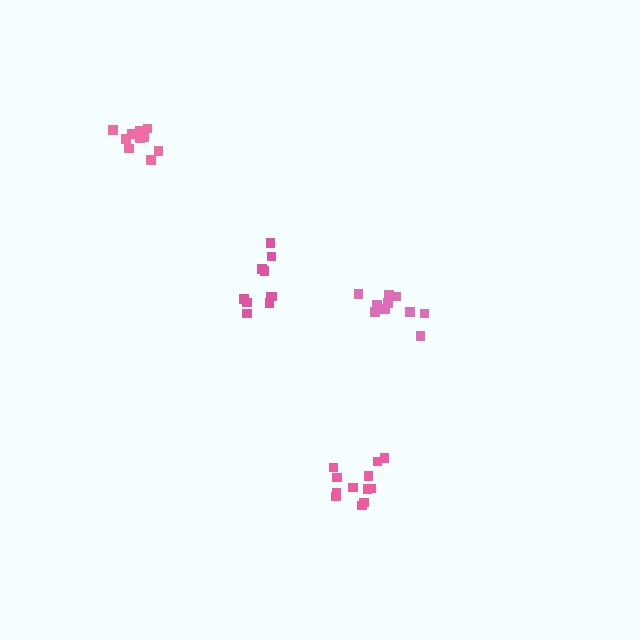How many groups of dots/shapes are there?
There are 4 groups.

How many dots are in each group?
Group 1: 10 dots, Group 2: 10 dots, Group 3: 12 dots, Group 4: 10 dots (42 total).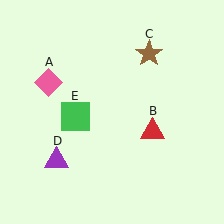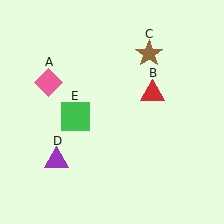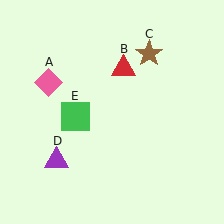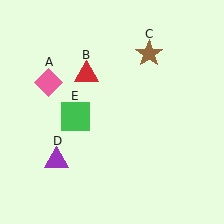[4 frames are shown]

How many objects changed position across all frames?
1 object changed position: red triangle (object B).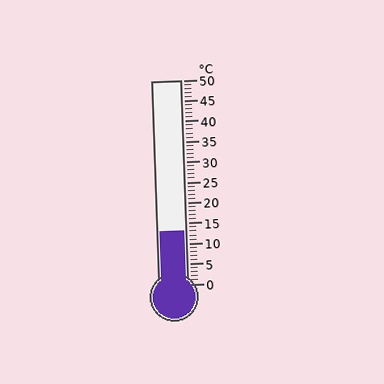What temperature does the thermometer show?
The thermometer shows approximately 13°C.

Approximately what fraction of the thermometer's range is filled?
The thermometer is filled to approximately 25% of its range.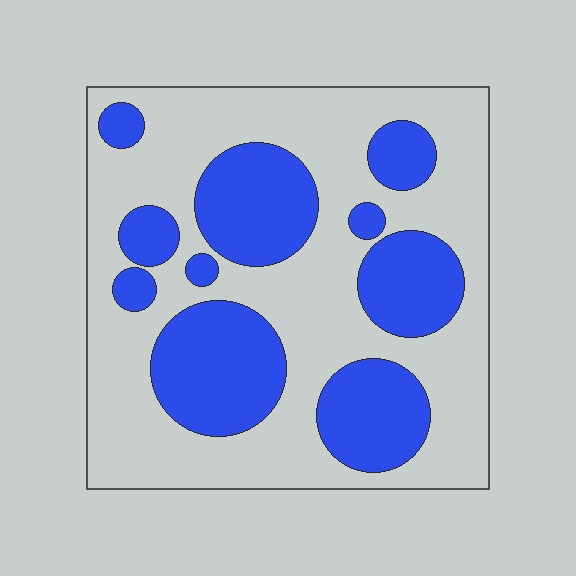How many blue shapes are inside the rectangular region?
10.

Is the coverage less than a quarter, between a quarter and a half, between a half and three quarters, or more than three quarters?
Between a quarter and a half.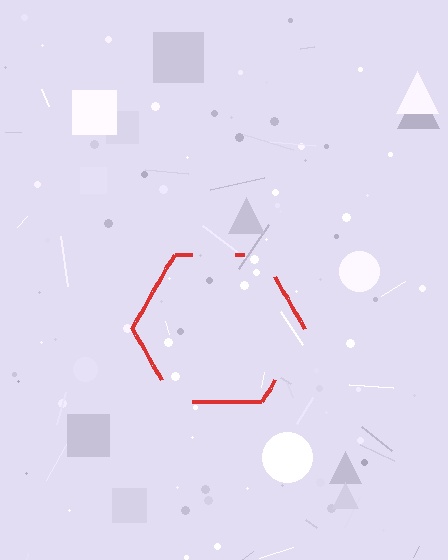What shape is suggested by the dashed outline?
The dashed outline suggests a hexagon.